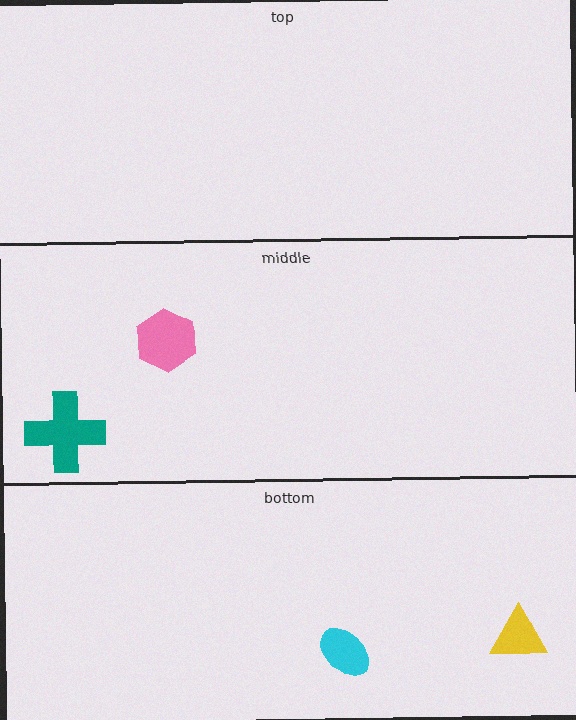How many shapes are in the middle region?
2.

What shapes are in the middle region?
The teal cross, the pink hexagon.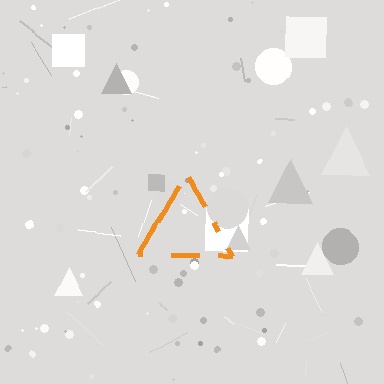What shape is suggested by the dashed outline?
The dashed outline suggests a triangle.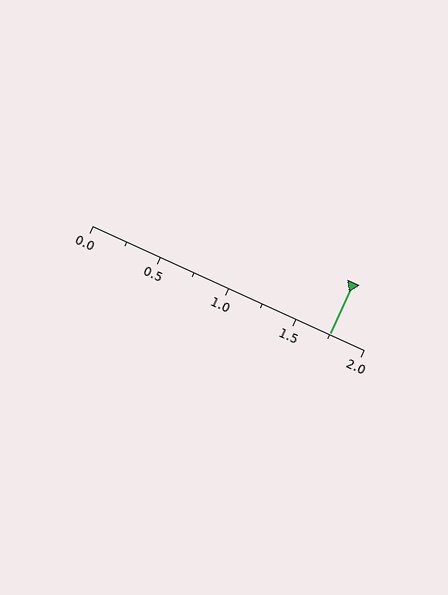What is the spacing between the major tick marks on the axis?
The major ticks are spaced 0.5 apart.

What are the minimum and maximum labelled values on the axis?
The axis runs from 0.0 to 2.0.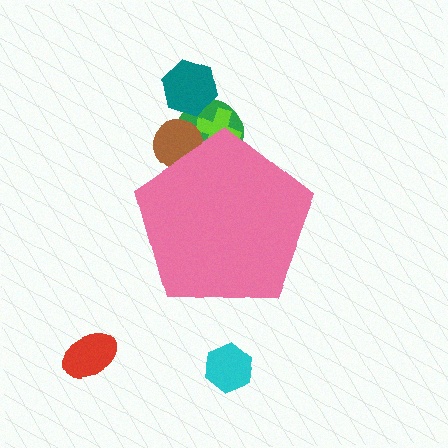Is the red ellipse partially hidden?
No, the red ellipse is fully visible.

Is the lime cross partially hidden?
Yes, the lime cross is partially hidden behind the pink pentagon.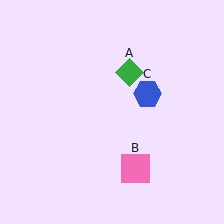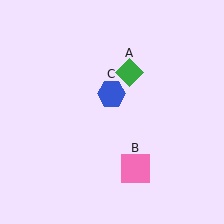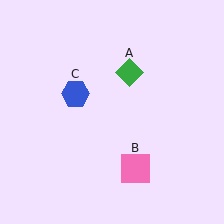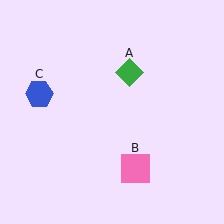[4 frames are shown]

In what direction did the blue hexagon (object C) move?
The blue hexagon (object C) moved left.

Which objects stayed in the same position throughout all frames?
Green diamond (object A) and pink square (object B) remained stationary.